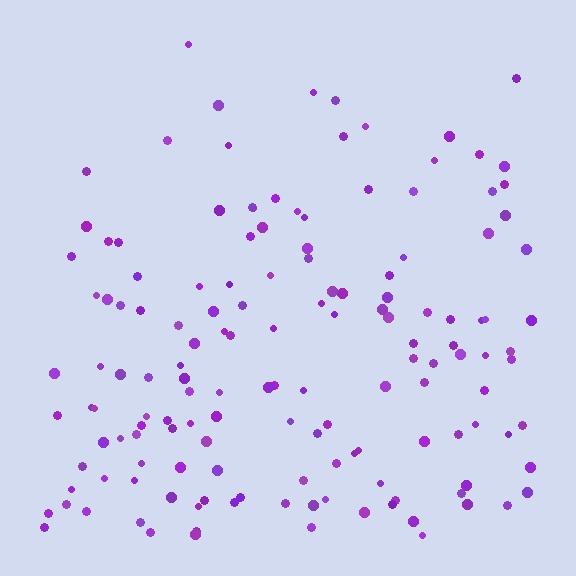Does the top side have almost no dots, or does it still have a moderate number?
Still a moderate number, just noticeably fewer than the bottom.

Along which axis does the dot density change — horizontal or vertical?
Vertical.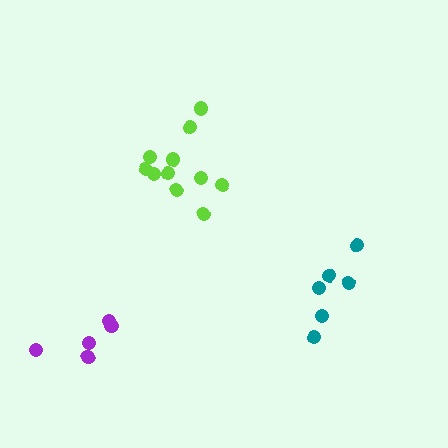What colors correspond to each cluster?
The clusters are colored: teal, lime, purple.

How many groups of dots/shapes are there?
There are 3 groups.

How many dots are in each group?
Group 1: 6 dots, Group 2: 11 dots, Group 3: 5 dots (22 total).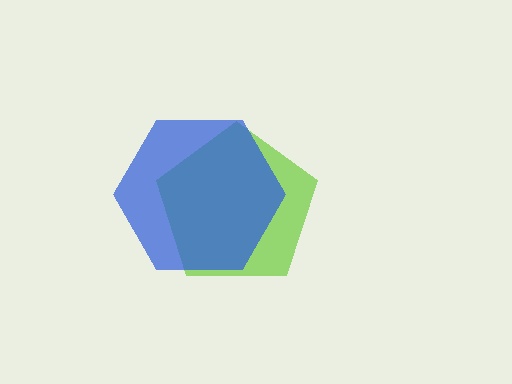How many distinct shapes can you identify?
There are 2 distinct shapes: a lime pentagon, a blue hexagon.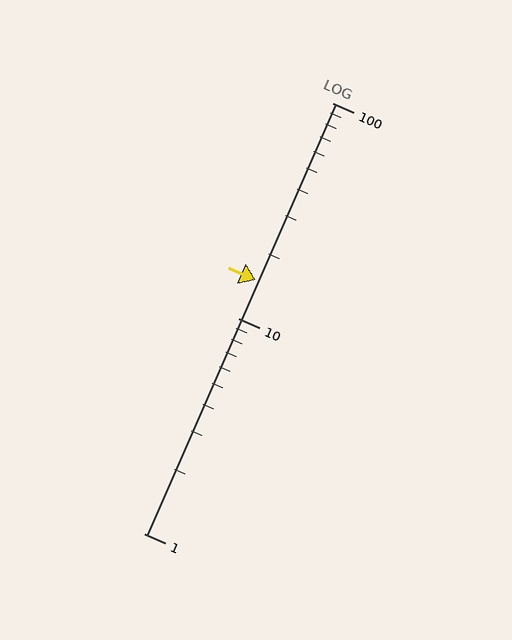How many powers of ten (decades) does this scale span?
The scale spans 2 decades, from 1 to 100.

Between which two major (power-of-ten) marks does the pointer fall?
The pointer is between 10 and 100.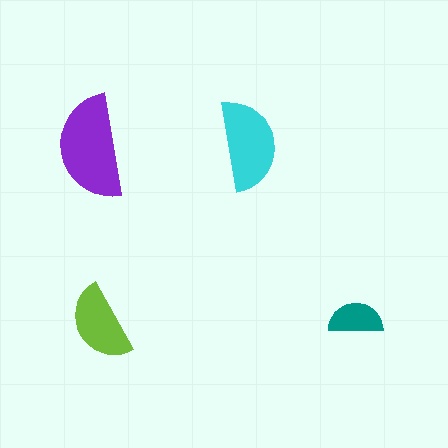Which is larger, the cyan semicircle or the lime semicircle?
The cyan one.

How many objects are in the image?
There are 4 objects in the image.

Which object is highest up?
The cyan semicircle is topmost.